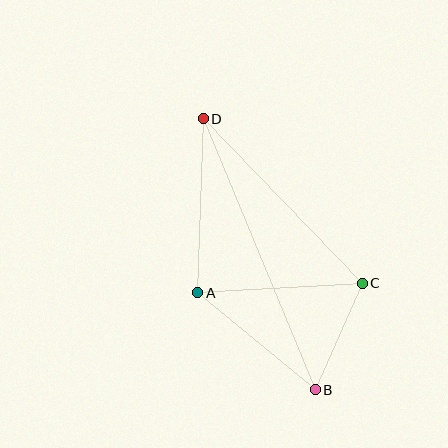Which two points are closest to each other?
Points B and C are closest to each other.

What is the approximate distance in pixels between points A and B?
The distance between A and B is approximately 153 pixels.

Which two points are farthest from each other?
Points B and D are farthest from each other.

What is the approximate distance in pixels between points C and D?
The distance between C and D is approximately 229 pixels.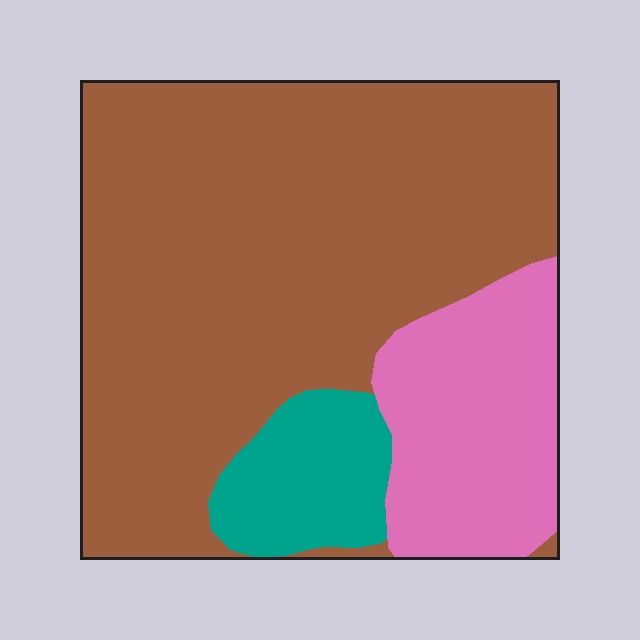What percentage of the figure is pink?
Pink covers roughly 20% of the figure.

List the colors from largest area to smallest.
From largest to smallest: brown, pink, teal.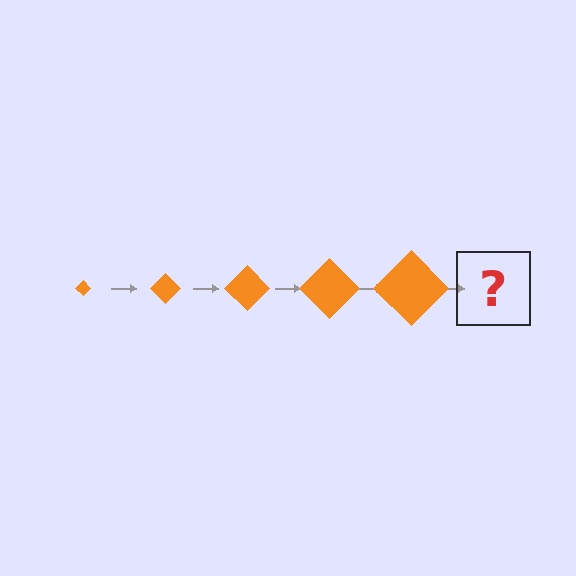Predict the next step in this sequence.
The next step is an orange diamond, larger than the previous one.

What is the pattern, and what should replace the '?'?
The pattern is that the diamond gets progressively larger each step. The '?' should be an orange diamond, larger than the previous one.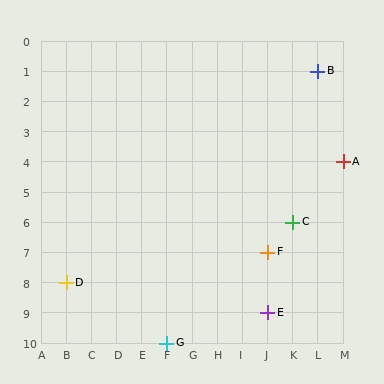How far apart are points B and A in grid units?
Points B and A are 1 column and 3 rows apart (about 3.2 grid units diagonally).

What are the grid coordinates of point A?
Point A is at grid coordinates (M, 4).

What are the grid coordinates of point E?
Point E is at grid coordinates (J, 9).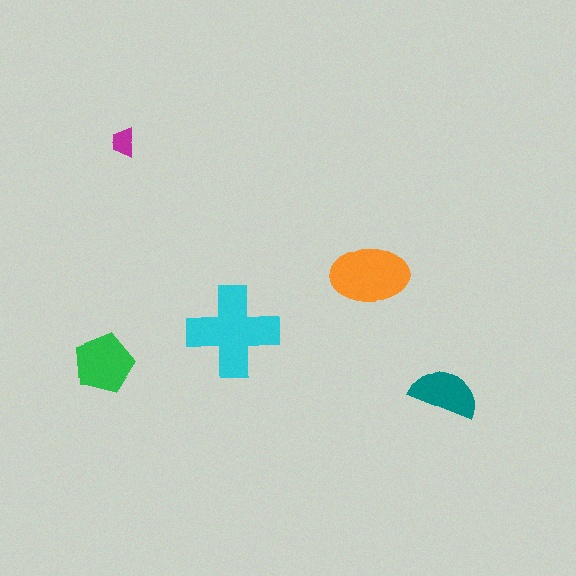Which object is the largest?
The cyan cross.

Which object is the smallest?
The magenta trapezoid.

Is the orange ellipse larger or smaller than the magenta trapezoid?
Larger.